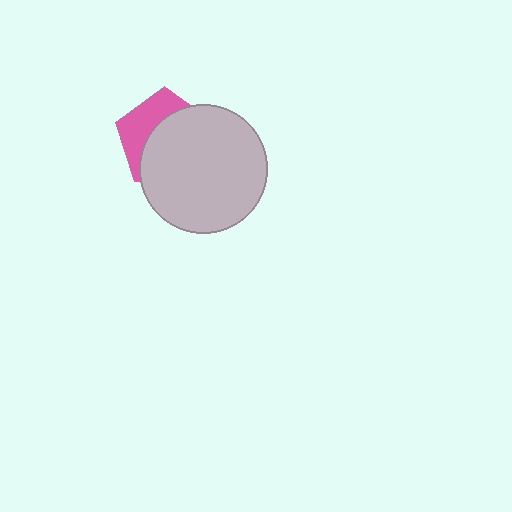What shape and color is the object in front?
The object in front is a light gray circle.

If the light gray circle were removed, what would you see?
You would see the complete pink pentagon.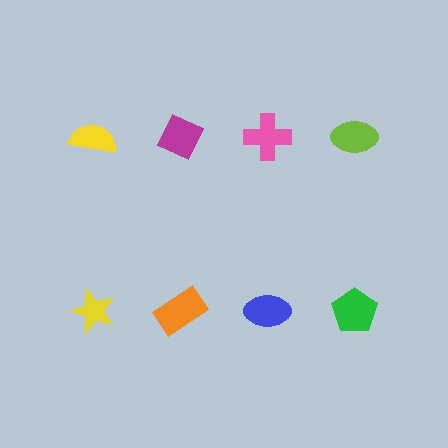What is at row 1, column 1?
A yellow semicircle.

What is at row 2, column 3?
A blue ellipse.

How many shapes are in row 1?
4 shapes.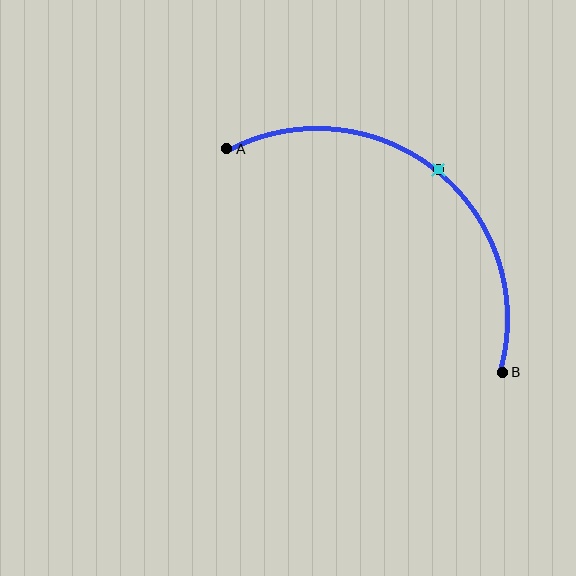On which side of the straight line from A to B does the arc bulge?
The arc bulges above and to the right of the straight line connecting A and B.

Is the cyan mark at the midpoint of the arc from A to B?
Yes. The cyan mark lies on the arc at equal arc-length from both A and B — it is the arc midpoint.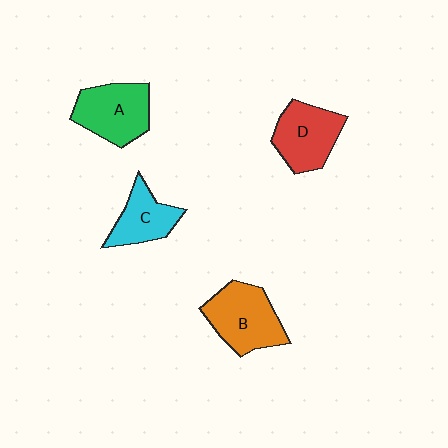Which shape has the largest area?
Shape B (orange).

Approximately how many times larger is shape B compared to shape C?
Approximately 1.4 times.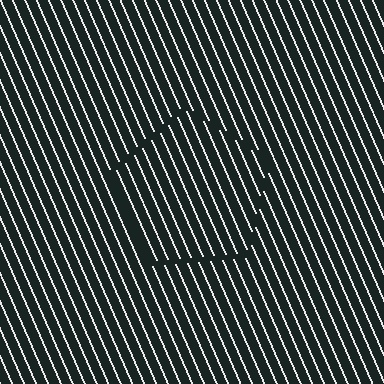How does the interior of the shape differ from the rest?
The interior of the shape contains the same grating, shifted by half a period — the contour is defined by the phase discontinuity where line-ends from the inner and outer gratings abut.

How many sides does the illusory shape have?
5 sides — the line-ends trace a pentagon.